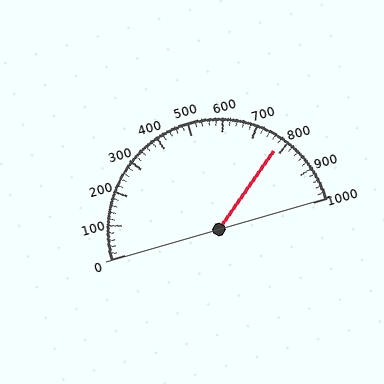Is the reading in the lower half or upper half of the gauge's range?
The reading is in the upper half of the range (0 to 1000).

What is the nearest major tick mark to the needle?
The nearest major tick mark is 800.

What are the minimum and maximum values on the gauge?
The gauge ranges from 0 to 1000.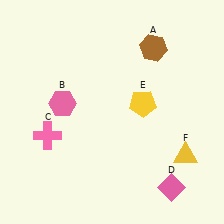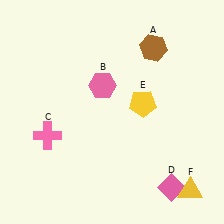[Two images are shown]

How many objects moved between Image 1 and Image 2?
2 objects moved between the two images.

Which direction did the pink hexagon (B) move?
The pink hexagon (B) moved right.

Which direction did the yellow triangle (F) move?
The yellow triangle (F) moved down.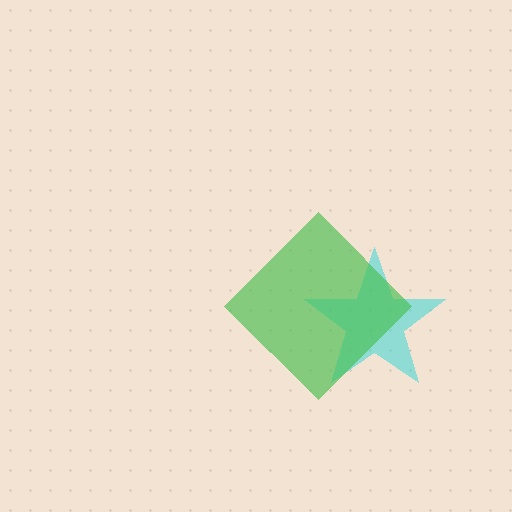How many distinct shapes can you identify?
There are 2 distinct shapes: a cyan star, a green diamond.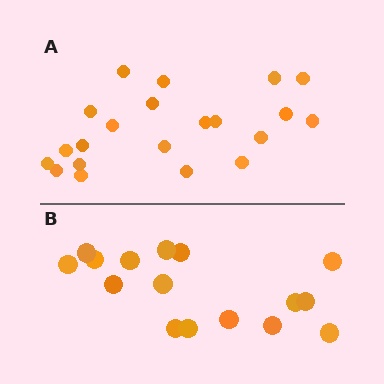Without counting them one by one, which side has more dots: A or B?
Region A (the top region) has more dots.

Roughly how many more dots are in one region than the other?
Region A has about 5 more dots than region B.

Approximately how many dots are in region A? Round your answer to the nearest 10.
About 20 dots. (The exact count is 21, which rounds to 20.)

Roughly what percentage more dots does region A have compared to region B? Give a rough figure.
About 30% more.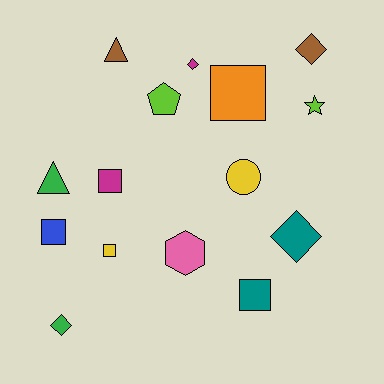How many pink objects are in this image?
There is 1 pink object.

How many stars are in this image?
There is 1 star.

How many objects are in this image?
There are 15 objects.